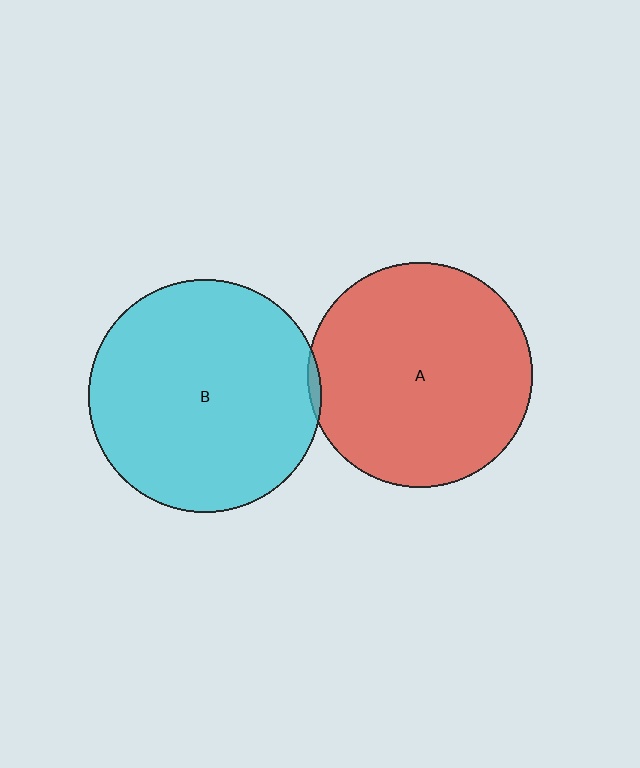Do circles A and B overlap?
Yes.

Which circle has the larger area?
Circle B (cyan).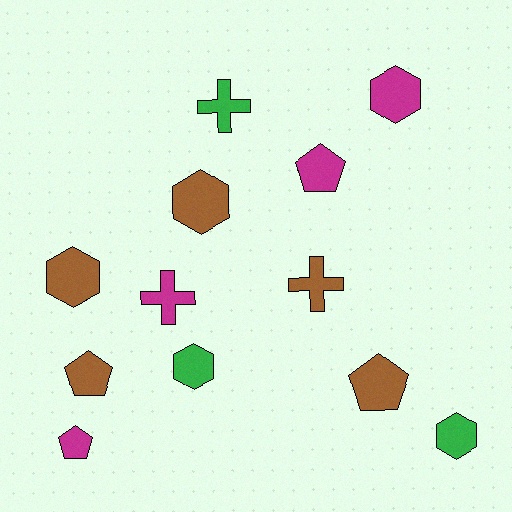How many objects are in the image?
There are 12 objects.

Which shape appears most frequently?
Hexagon, with 5 objects.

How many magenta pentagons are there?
There are 2 magenta pentagons.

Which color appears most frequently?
Brown, with 5 objects.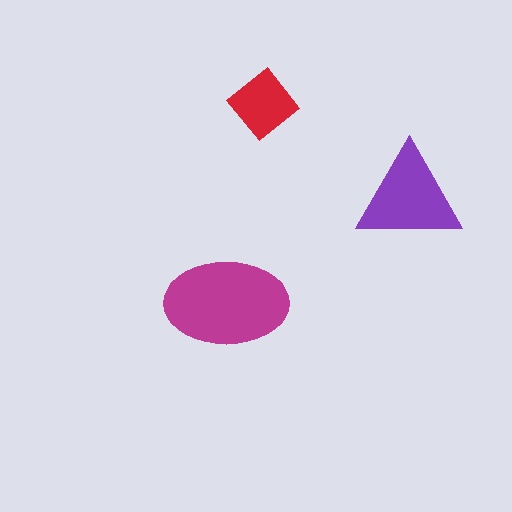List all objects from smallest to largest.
The red diamond, the purple triangle, the magenta ellipse.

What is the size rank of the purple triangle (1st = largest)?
2nd.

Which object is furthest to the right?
The purple triangle is rightmost.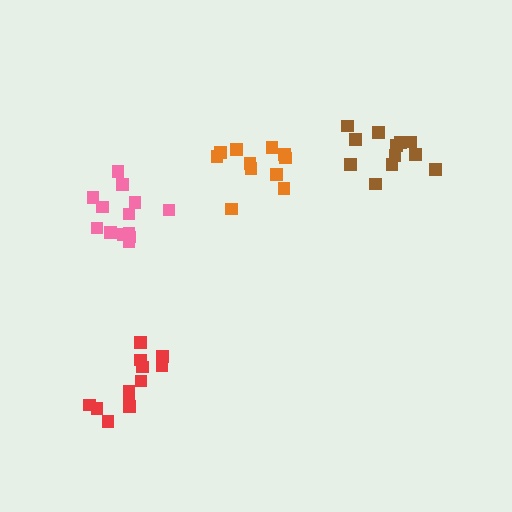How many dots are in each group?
Group 1: 12 dots, Group 2: 11 dots, Group 3: 13 dots, Group 4: 12 dots (48 total).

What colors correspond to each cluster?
The clusters are colored: brown, orange, pink, red.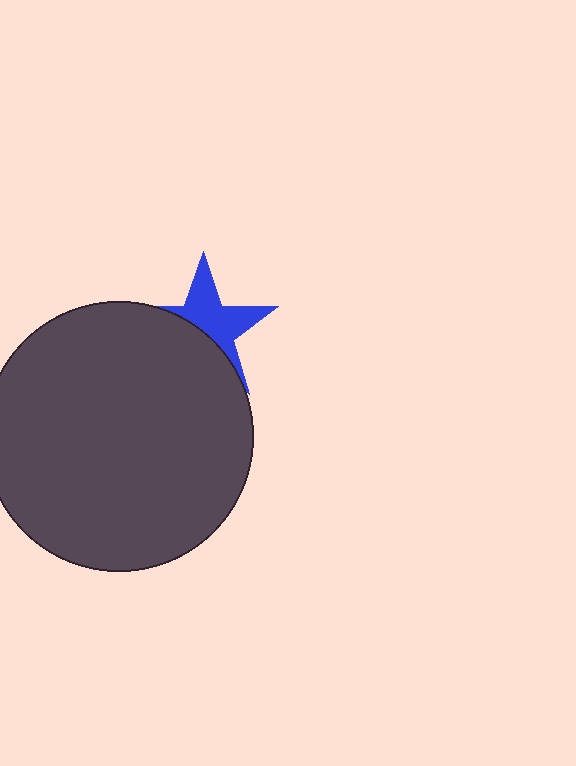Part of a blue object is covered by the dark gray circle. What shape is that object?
It is a star.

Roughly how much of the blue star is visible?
About half of it is visible (roughly 51%).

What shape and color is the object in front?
The object in front is a dark gray circle.